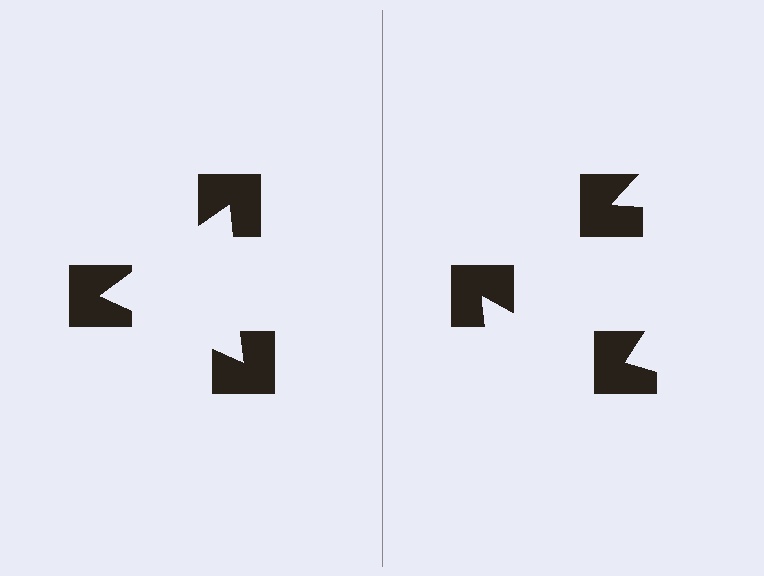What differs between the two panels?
The notched squares are positioned identically on both sides; only the wedge orientations differ. On the left they align to a triangle; on the right they are misaligned.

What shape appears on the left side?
An illusory triangle.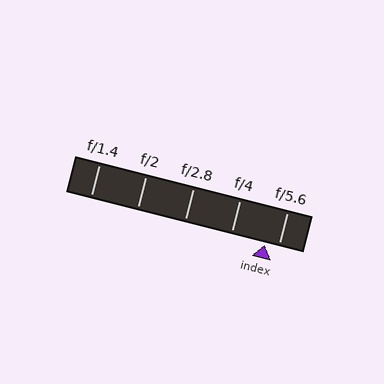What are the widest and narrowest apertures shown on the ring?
The widest aperture shown is f/1.4 and the narrowest is f/5.6.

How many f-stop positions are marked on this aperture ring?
There are 5 f-stop positions marked.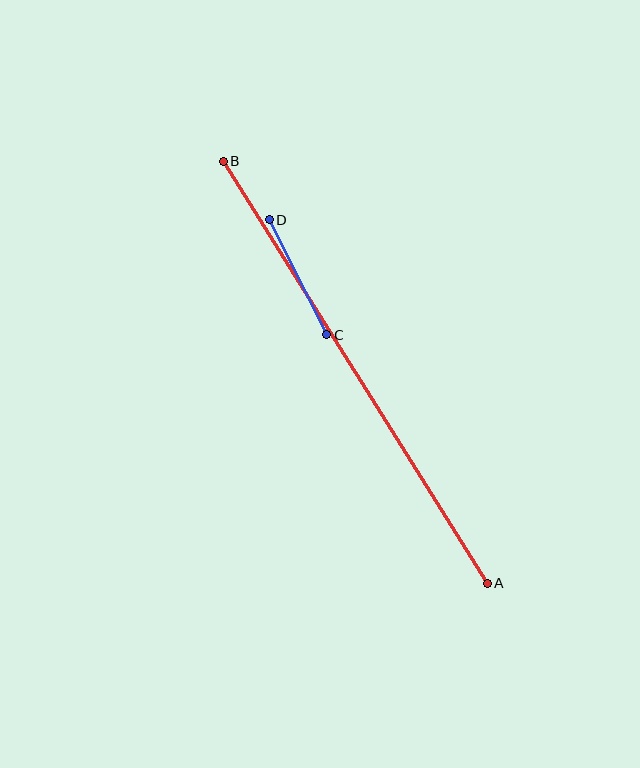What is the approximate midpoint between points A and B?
The midpoint is at approximately (355, 372) pixels.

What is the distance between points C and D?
The distance is approximately 129 pixels.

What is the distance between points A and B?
The distance is approximately 498 pixels.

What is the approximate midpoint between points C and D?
The midpoint is at approximately (298, 277) pixels.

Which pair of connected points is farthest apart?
Points A and B are farthest apart.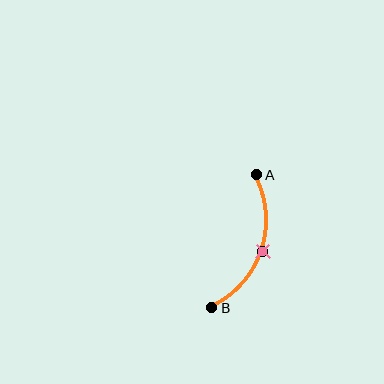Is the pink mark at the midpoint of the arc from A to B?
Yes. The pink mark lies on the arc at equal arc-length from both A and B — it is the arc midpoint.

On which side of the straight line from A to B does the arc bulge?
The arc bulges to the right of the straight line connecting A and B.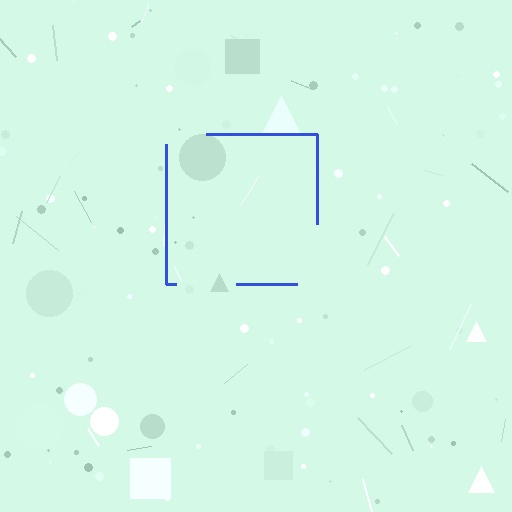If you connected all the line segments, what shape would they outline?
They would outline a square.